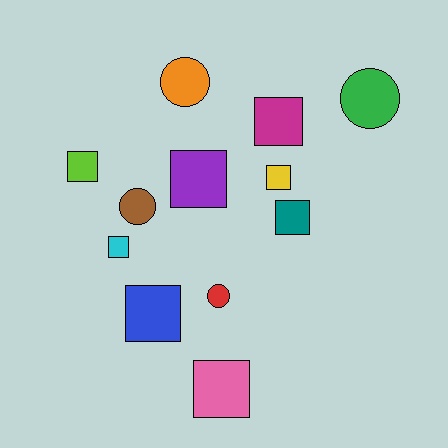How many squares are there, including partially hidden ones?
There are 8 squares.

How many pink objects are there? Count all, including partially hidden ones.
There is 1 pink object.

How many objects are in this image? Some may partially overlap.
There are 12 objects.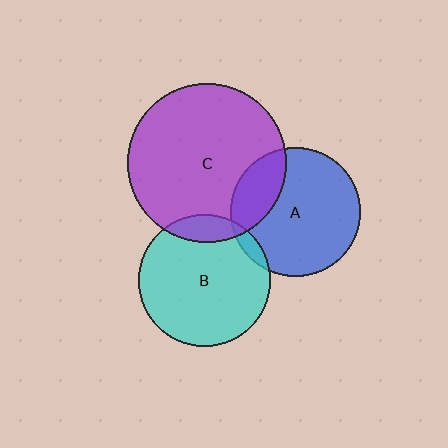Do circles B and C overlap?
Yes.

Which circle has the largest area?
Circle C (purple).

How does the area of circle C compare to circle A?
Approximately 1.5 times.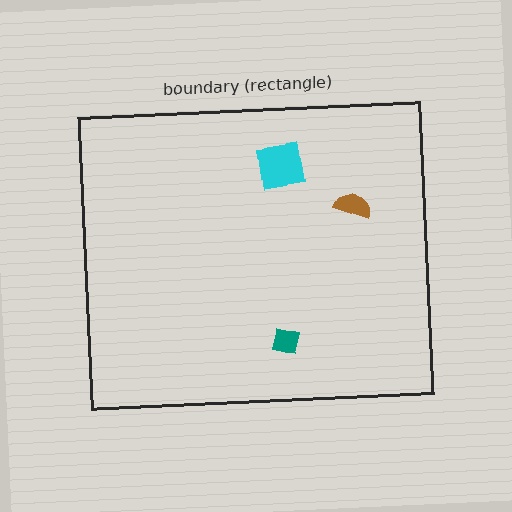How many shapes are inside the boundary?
3 inside, 0 outside.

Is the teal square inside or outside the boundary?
Inside.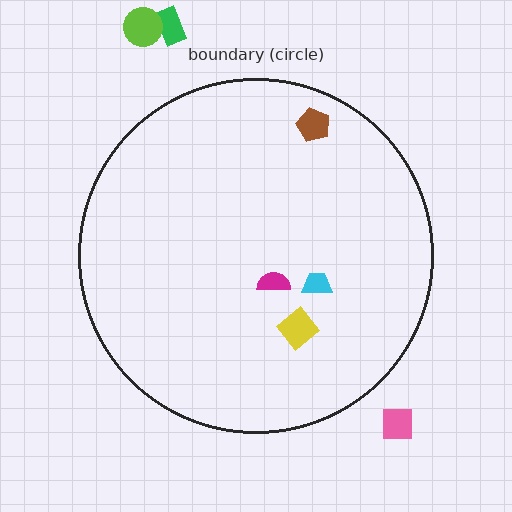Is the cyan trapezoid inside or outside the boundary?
Inside.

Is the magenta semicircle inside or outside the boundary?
Inside.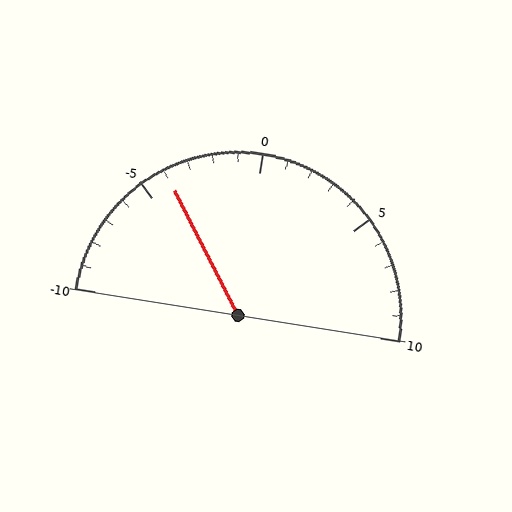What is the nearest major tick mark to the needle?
The nearest major tick mark is -5.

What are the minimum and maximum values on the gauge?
The gauge ranges from -10 to 10.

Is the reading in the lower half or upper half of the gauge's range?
The reading is in the lower half of the range (-10 to 10).